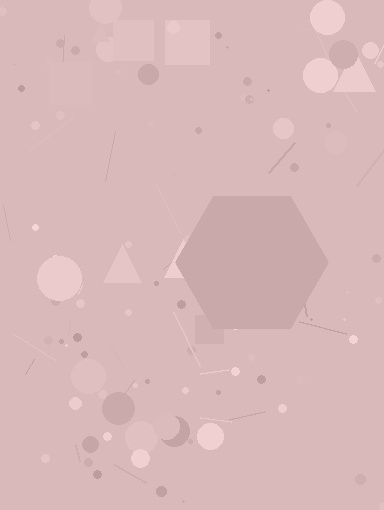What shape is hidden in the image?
A hexagon is hidden in the image.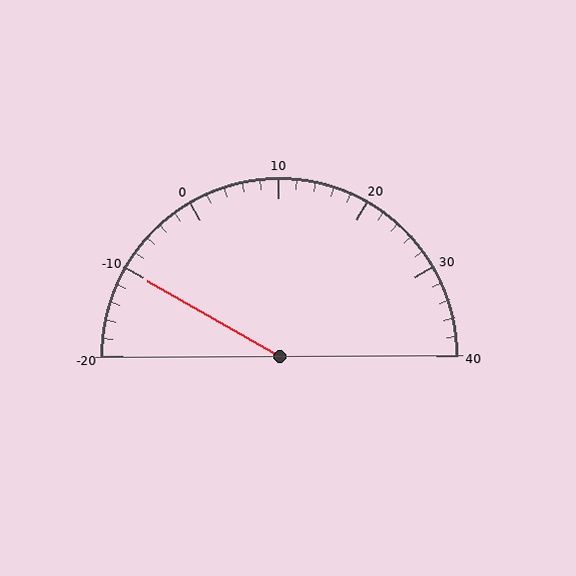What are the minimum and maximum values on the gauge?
The gauge ranges from -20 to 40.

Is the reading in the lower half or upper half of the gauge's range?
The reading is in the lower half of the range (-20 to 40).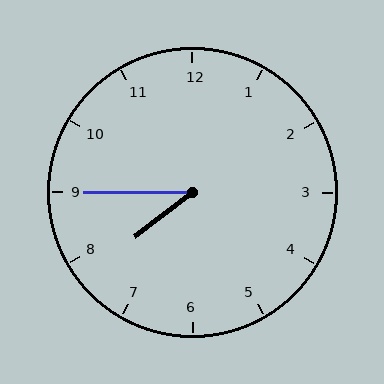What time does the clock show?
7:45.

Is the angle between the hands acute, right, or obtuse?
It is acute.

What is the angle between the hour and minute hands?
Approximately 38 degrees.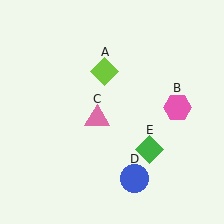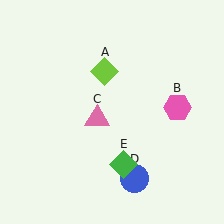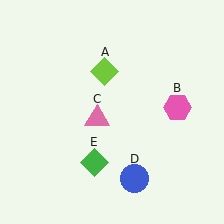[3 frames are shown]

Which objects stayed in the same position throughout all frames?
Lime diamond (object A) and pink hexagon (object B) and pink triangle (object C) and blue circle (object D) remained stationary.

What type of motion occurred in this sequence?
The green diamond (object E) rotated clockwise around the center of the scene.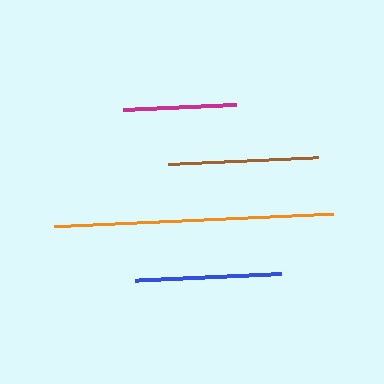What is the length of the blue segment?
The blue segment is approximately 146 pixels long.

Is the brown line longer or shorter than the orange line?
The orange line is longer than the brown line.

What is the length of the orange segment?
The orange segment is approximately 279 pixels long.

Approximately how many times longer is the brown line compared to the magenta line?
The brown line is approximately 1.3 times the length of the magenta line.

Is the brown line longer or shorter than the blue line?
The brown line is longer than the blue line.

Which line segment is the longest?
The orange line is the longest at approximately 279 pixels.